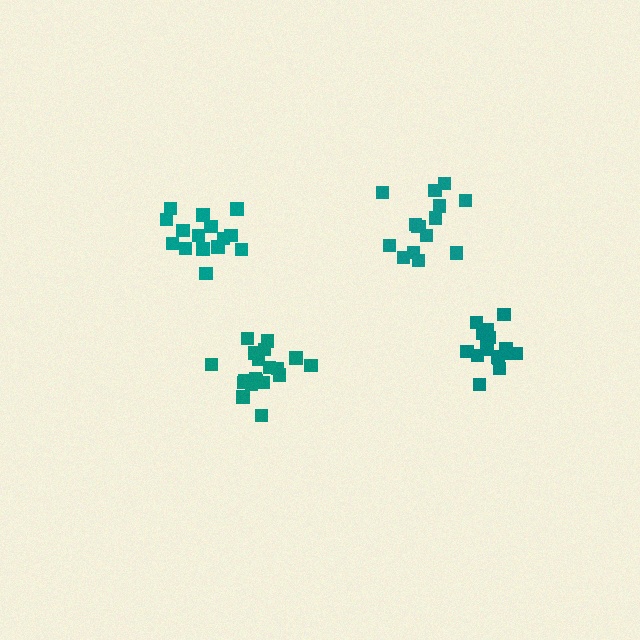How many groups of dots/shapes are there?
There are 4 groups.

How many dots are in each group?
Group 1: 15 dots, Group 2: 16 dots, Group 3: 15 dots, Group 4: 19 dots (65 total).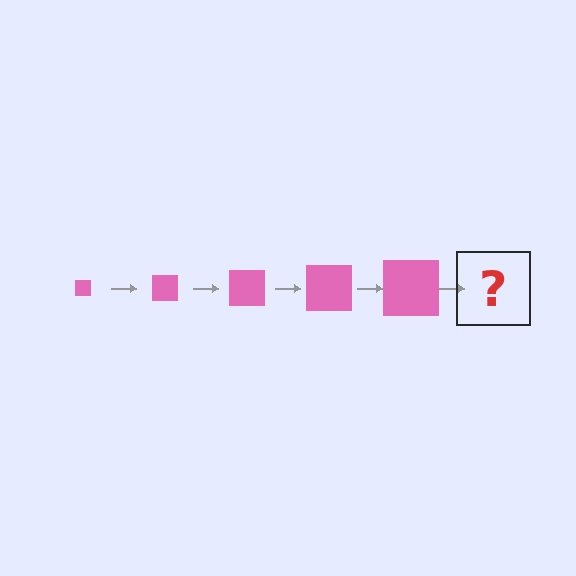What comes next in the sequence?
The next element should be a pink square, larger than the previous one.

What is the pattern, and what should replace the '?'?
The pattern is that the square gets progressively larger each step. The '?' should be a pink square, larger than the previous one.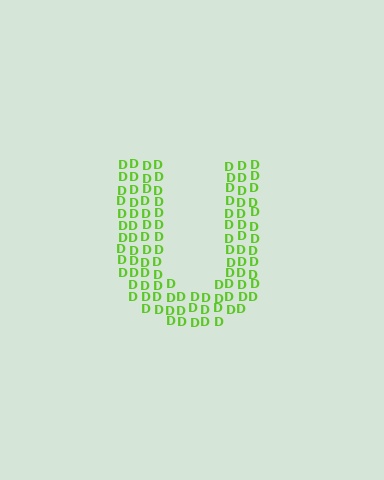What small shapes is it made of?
It is made of small letter D's.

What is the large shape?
The large shape is the letter U.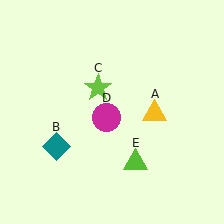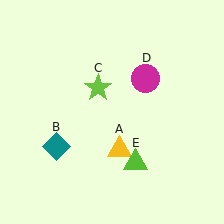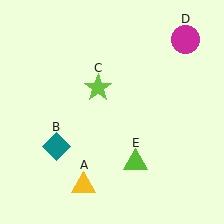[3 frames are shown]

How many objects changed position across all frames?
2 objects changed position: yellow triangle (object A), magenta circle (object D).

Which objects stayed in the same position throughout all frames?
Teal diamond (object B) and lime star (object C) and lime triangle (object E) remained stationary.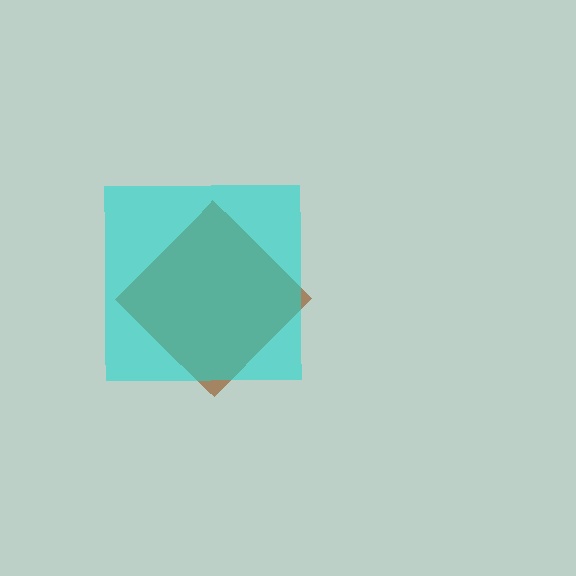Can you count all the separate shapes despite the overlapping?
Yes, there are 2 separate shapes.